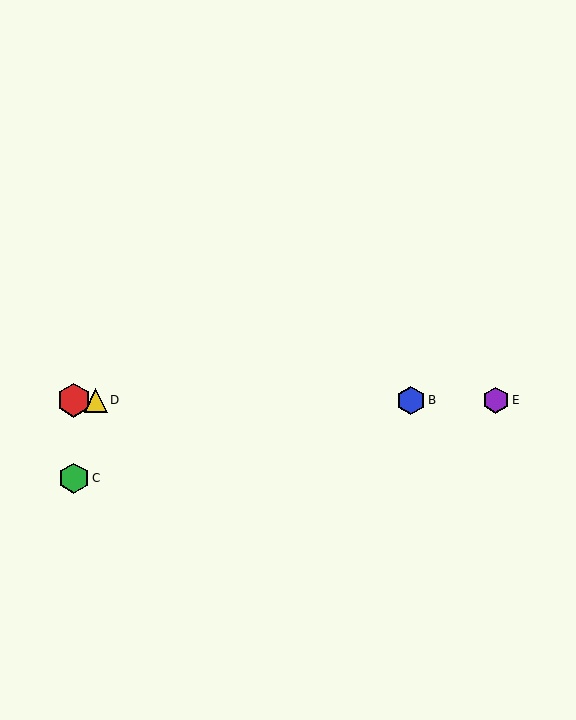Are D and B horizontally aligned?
Yes, both are at y≈400.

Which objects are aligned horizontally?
Objects A, B, D, E are aligned horizontally.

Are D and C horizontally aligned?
No, D is at y≈400 and C is at y≈478.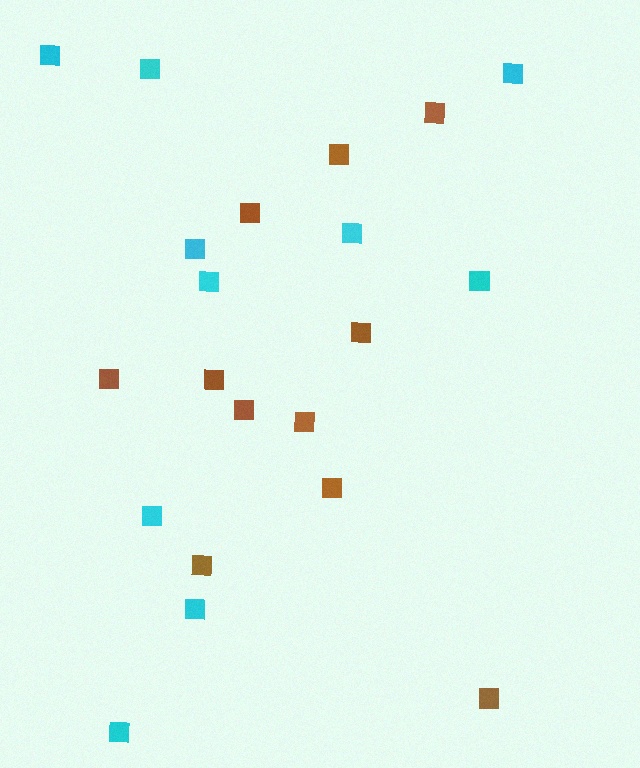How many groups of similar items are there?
There are 2 groups: one group of cyan squares (10) and one group of brown squares (11).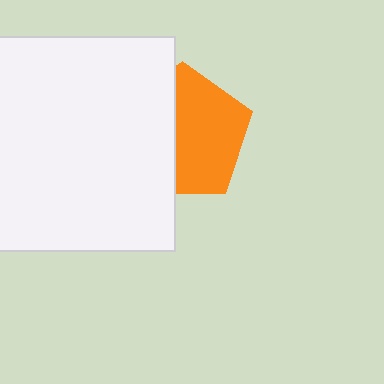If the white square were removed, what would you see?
You would see the complete orange pentagon.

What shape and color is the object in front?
The object in front is a white square.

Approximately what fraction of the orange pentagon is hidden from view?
Roughly 43% of the orange pentagon is hidden behind the white square.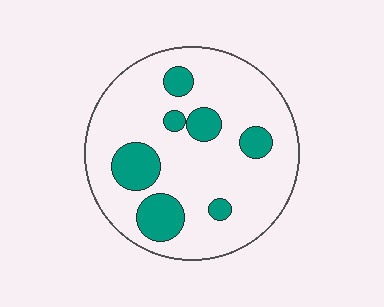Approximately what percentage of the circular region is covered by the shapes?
Approximately 20%.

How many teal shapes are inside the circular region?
7.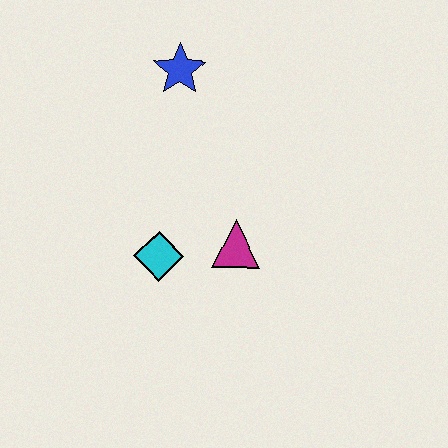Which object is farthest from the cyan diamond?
The blue star is farthest from the cyan diamond.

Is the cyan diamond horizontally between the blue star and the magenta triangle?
No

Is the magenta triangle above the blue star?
No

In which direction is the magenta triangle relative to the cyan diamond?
The magenta triangle is to the right of the cyan diamond.